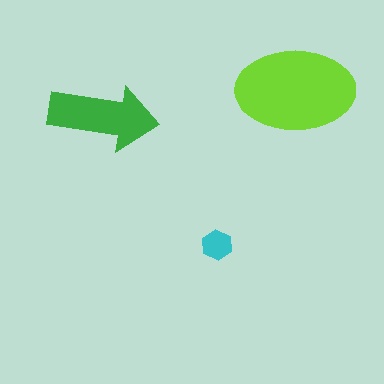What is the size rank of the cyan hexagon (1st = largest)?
3rd.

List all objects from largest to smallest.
The lime ellipse, the green arrow, the cyan hexagon.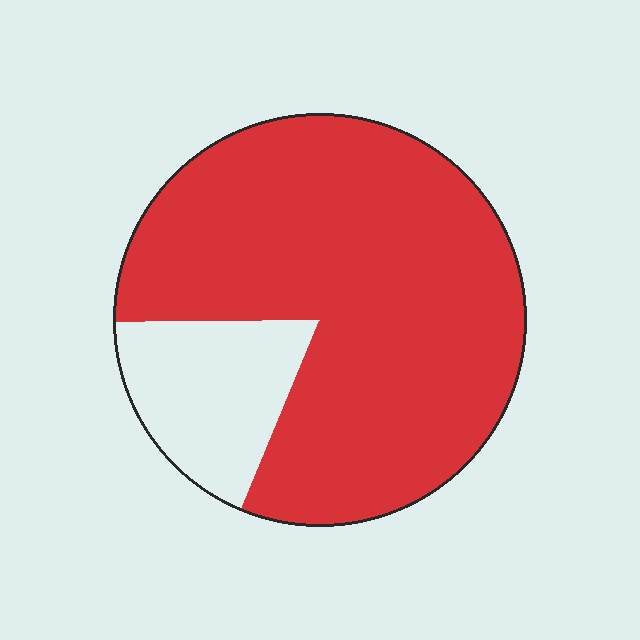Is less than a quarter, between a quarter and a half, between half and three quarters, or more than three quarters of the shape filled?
More than three quarters.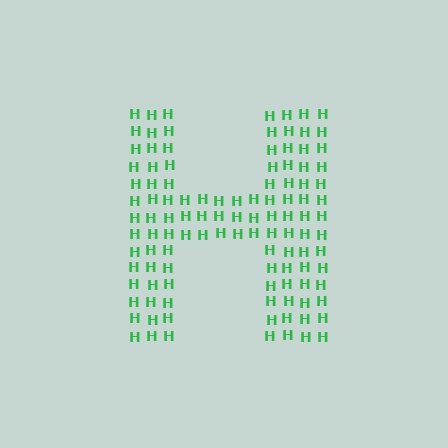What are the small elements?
The small elements are letter H's.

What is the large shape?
The large shape is the letter H.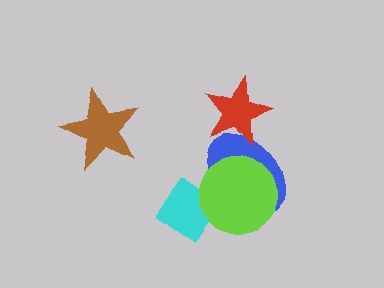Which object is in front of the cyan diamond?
The lime circle is in front of the cyan diamond.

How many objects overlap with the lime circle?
2 objects overlap with the lime circle.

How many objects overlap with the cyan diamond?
2 objects overlap with the cyan diamond.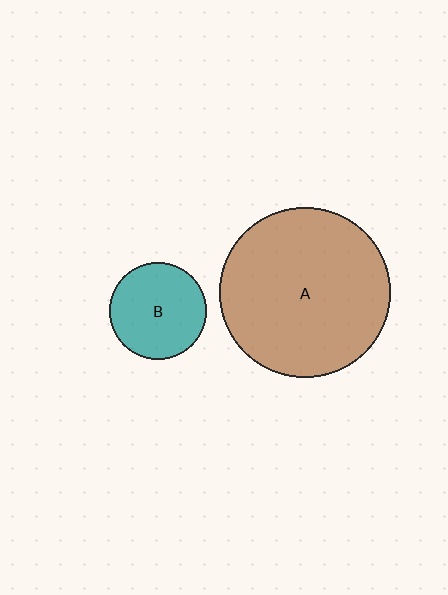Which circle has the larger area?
Circle A (brown).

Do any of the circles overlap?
No, none of the circles overlap.